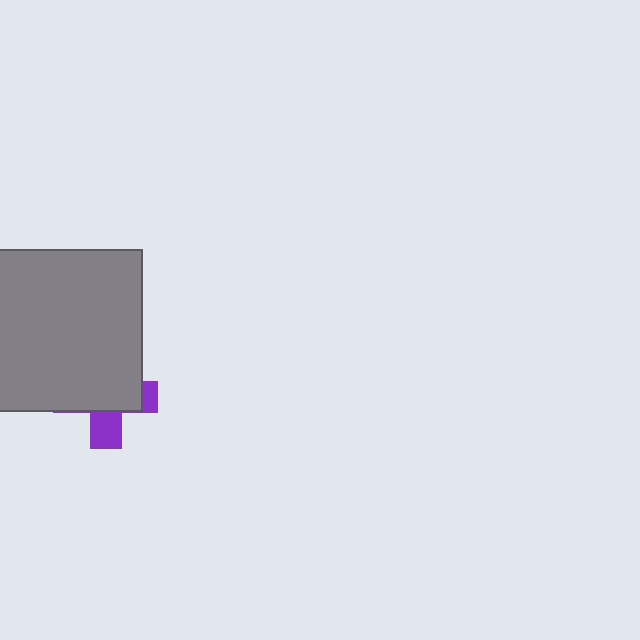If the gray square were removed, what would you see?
You would see the complete purple cross.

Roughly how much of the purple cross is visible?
A small part of it is visible (roughly 31%).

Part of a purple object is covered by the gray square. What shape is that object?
It is a cross.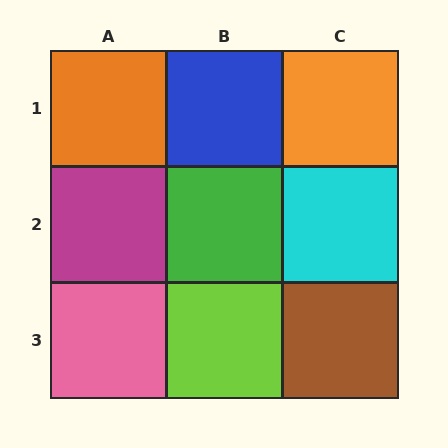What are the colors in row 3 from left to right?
Pink, lime, brown.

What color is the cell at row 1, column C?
Orange.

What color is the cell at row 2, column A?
Magenta.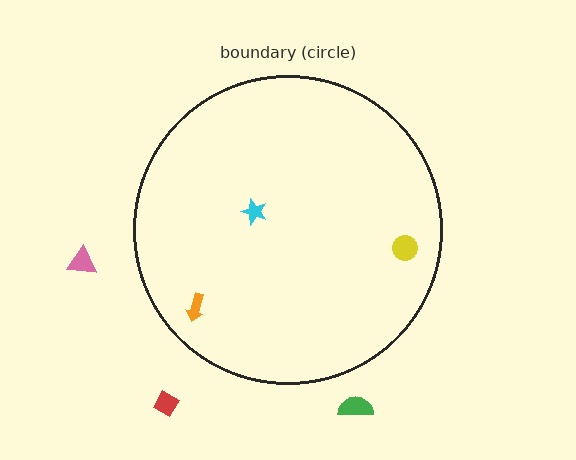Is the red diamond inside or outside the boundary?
Outside.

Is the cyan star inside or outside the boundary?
Inside.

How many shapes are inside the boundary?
3 inside, 3 outside.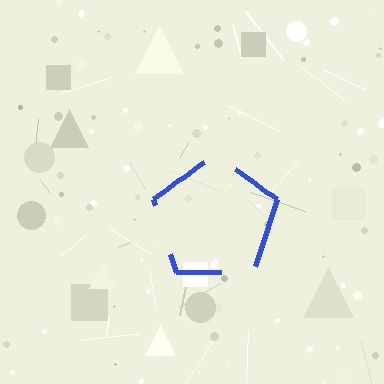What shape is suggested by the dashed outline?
The dashed outline suggests a pentagon.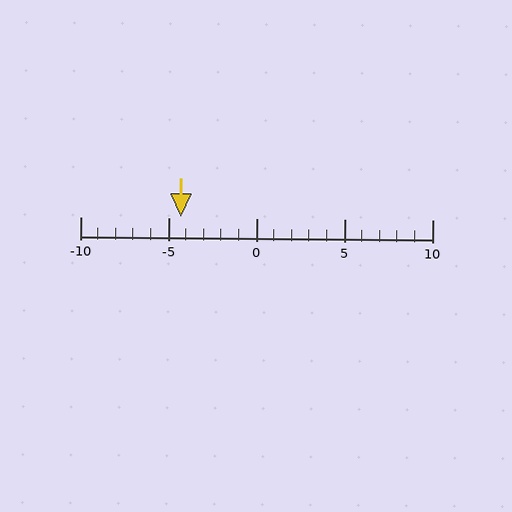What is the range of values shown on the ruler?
The ruler shows values from -10 to 10.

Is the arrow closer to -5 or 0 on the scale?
The arrow is closer to -5.